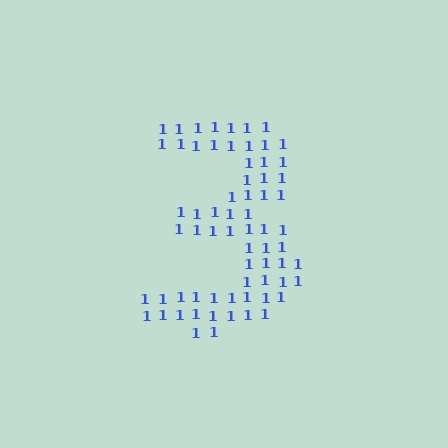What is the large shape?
The large shape is the digit 3.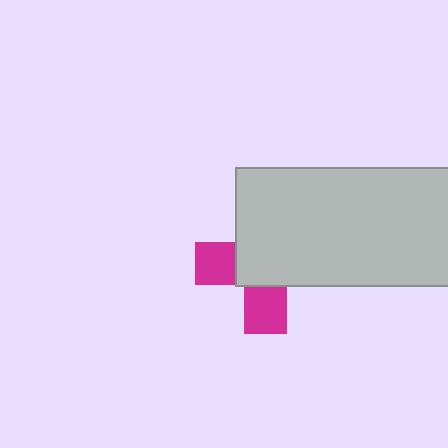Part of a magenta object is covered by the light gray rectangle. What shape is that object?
It is a cross.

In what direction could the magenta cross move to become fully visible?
The magenta cross could move toward the lower-left. That would shift it out from behind the light gray rectangle entirely.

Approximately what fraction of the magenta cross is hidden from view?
Roughly 64% of the magenta cross is hidden behind the light gray rectangle.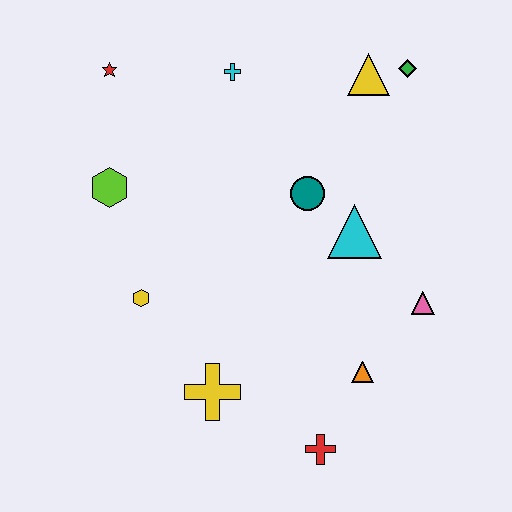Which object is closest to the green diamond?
The yellow triangle is closest to the green diamond.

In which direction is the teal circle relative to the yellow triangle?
The teal circle is below the yellow triangle.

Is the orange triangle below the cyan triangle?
Yes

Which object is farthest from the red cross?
The red star is farthest from the red cross.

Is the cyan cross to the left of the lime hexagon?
No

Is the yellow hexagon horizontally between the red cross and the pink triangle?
No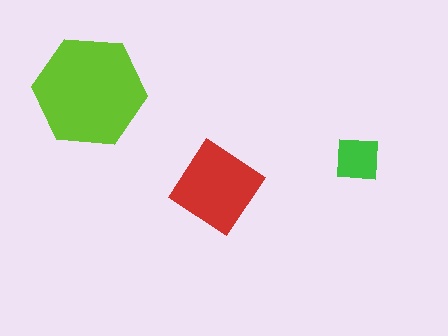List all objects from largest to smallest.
The lime hexagon, the red diamond, the green square.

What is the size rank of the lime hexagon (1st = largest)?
1st.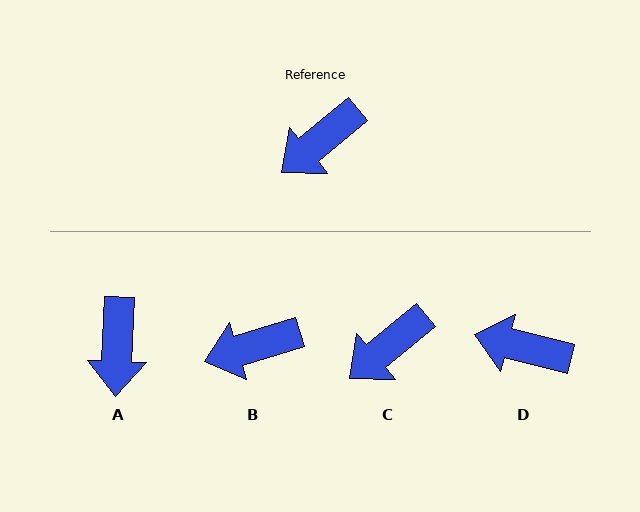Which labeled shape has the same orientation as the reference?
C.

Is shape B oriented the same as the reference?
No, it is off by about 23 degrees.